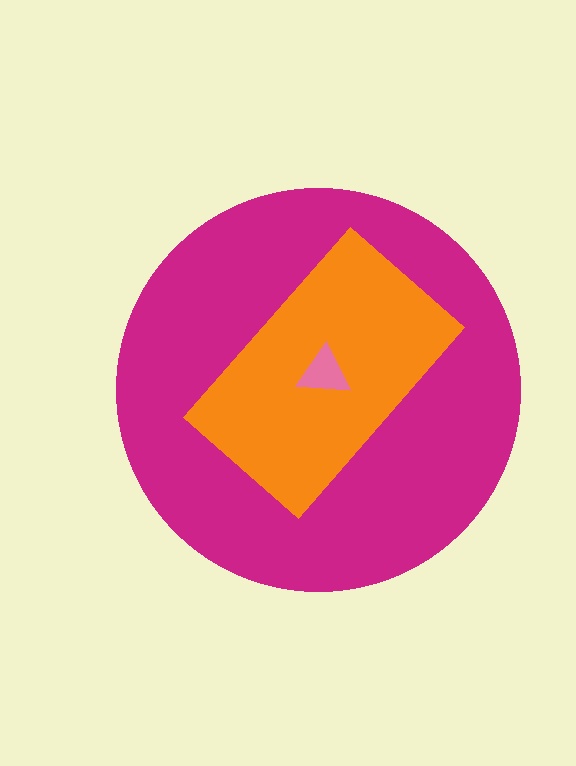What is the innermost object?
The pink triangle.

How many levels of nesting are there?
3.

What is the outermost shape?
The magenta circle.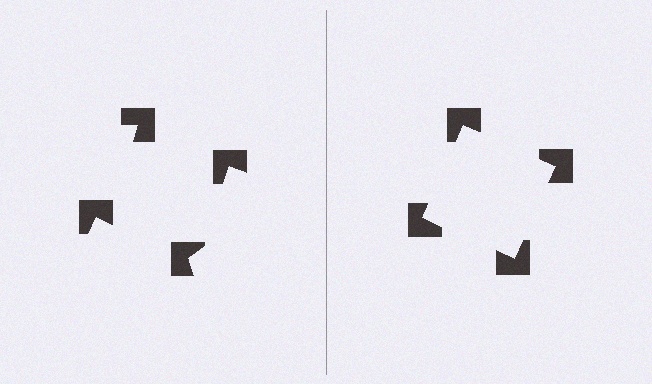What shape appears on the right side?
An illusory square.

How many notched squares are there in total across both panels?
8 — 4 on each side.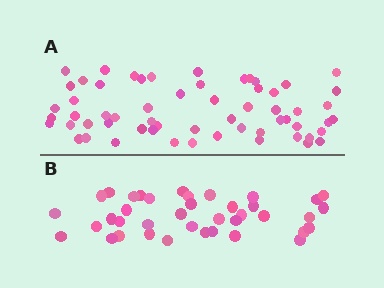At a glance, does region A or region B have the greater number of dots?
Region A (the top region) has more dots.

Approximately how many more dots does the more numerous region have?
Region A has approximately 20 more dots than region B.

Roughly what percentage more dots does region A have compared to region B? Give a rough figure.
About 55% more.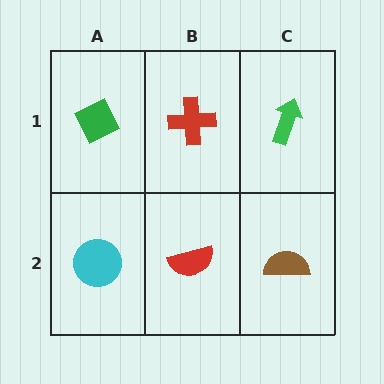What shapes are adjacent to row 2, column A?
A green diamond (row 1, column A), a red semicircle (row 2, column B).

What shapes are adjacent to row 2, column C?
A green arrow (row 1, column C), a red semicircle (row 2, column B).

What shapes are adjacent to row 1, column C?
A brown semicircle (row 2, column C), a red cross (row 1, column B).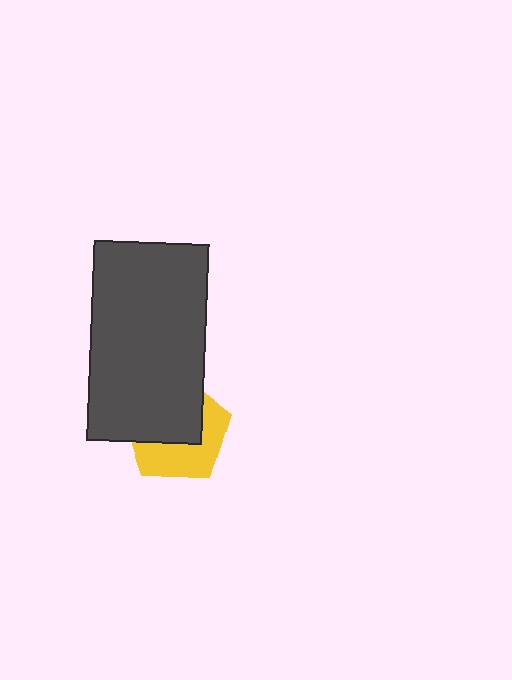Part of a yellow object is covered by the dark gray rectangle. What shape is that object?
It is a pentagon.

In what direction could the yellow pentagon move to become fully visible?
The yellow pentagon could move toward the lower-right. That would shift it out from behind the dark gray rectangle entirely.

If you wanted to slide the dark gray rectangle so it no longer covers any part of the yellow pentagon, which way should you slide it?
Slide it toward the upper-left — that is the most direct way to separate the two shapes.